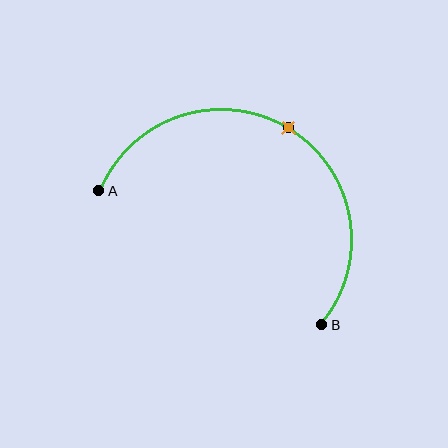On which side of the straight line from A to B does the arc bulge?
The arc bulges above the straight line connecting A and B.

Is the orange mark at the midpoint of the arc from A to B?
Yes. The orange mark lies on the arc at equal arc-length from both A and B — it is the arc midpoint.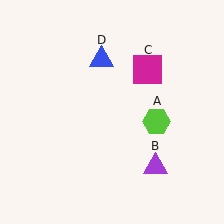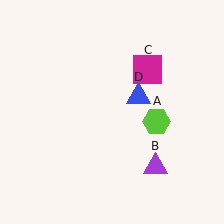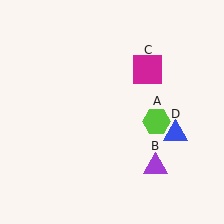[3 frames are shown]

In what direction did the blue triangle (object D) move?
The blue triangle (object D) moved down and to the right.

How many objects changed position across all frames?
1 object changed position: blue triangle (object D).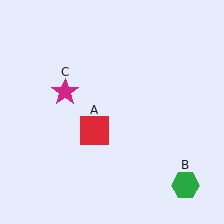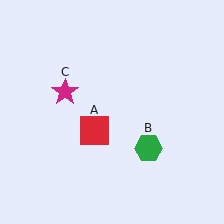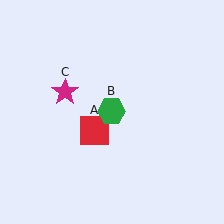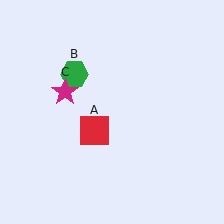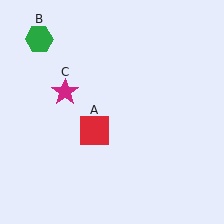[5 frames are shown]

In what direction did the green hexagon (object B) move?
The green hexagon (object B) moved up and to the left.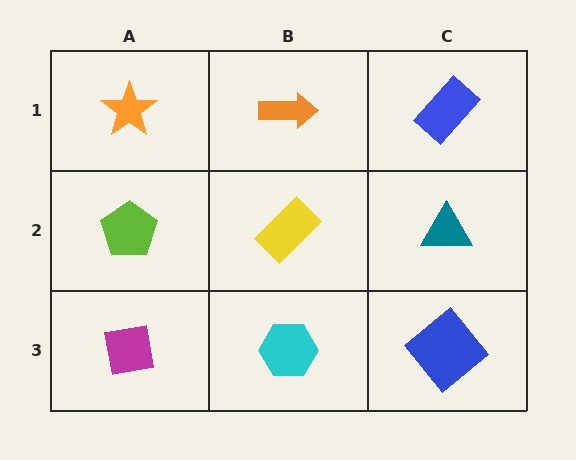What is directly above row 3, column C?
A teal triangle.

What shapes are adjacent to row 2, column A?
An orange star (row 1, column A), a magenta square (row 3, column A), a yellow rectangle (row 2, column B).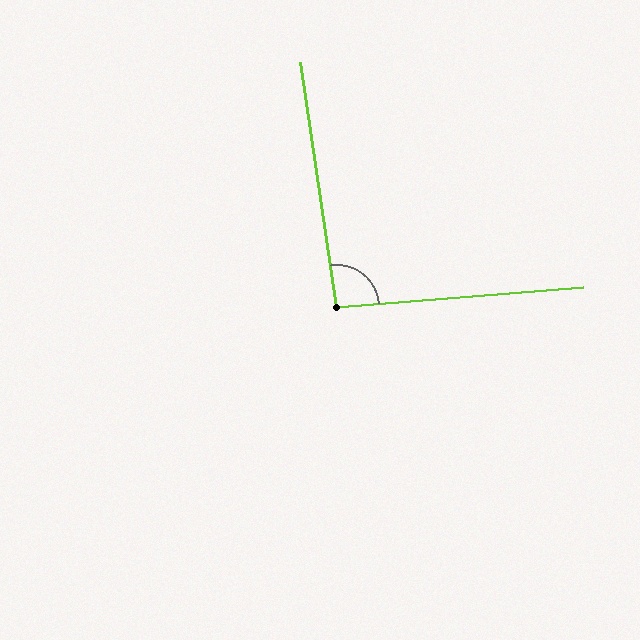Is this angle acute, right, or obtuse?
It is approximately a right angle.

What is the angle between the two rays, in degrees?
Approximately 94 degrees.